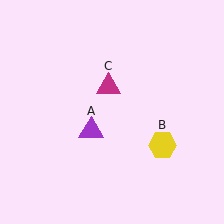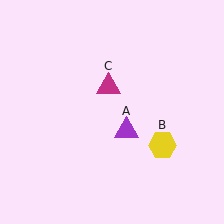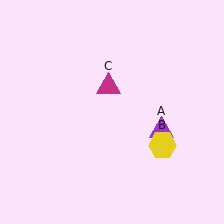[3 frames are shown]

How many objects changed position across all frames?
1 object changed position: purple triangle (object A).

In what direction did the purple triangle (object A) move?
The purple triangle (object A) moved right.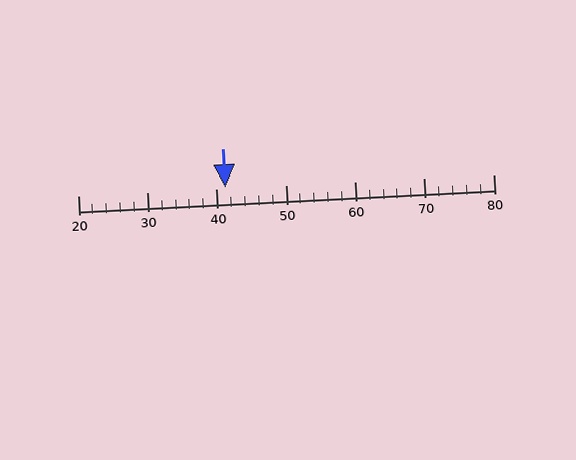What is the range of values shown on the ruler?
The ruler shows values from 20 to 80.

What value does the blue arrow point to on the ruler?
The blue arrow points to approximately 41.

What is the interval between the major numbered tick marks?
The major tick marks are spaced 10 units apart.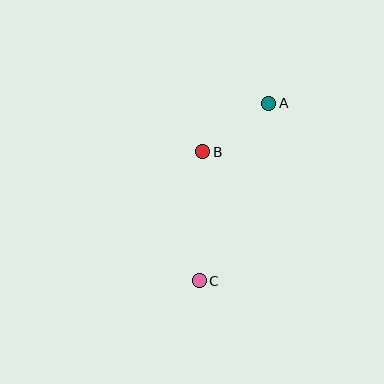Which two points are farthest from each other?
Points A and C are farthest from each other.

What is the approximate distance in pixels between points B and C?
The distance between B and C is approximately 129 pixels.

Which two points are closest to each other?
Points A and B are closest to each other.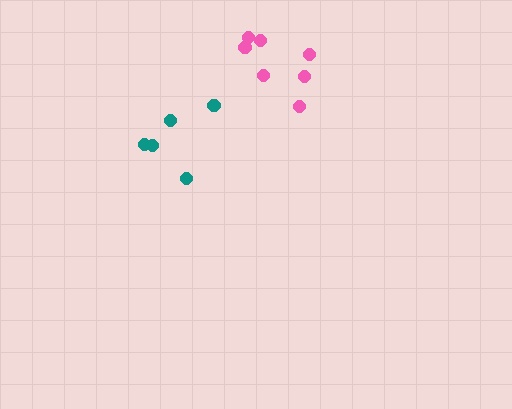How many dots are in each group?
Group 1: 5 dots, Group 2: 7 dots (12 total).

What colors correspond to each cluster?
The clusters are colored: teal, pink.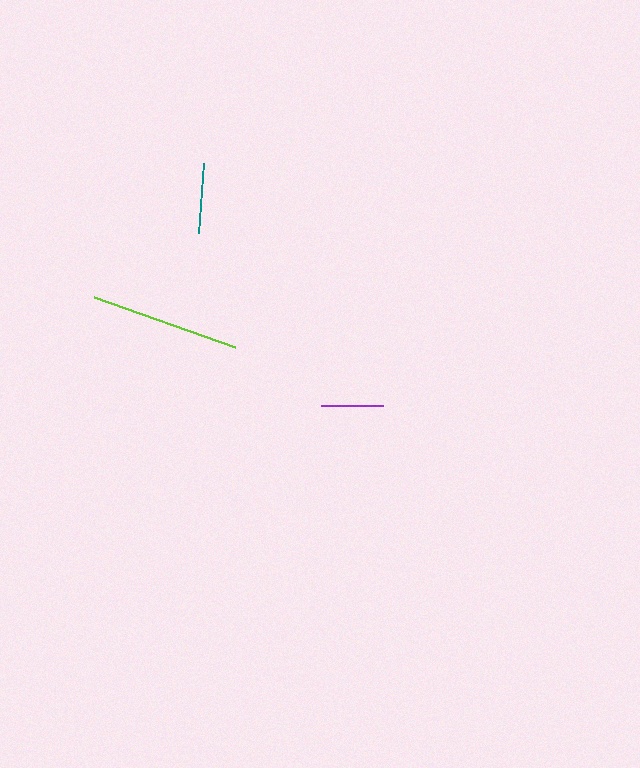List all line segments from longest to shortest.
From longest to shortest: lime, teal, purple.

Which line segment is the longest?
The lime line is the longest at approximately 149 pixels.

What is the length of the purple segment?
The purple segment is approximately 61 pixels long.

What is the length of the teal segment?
The teal segment is approximately 70 pixels long.